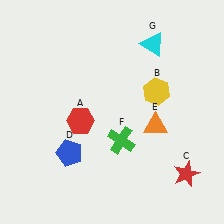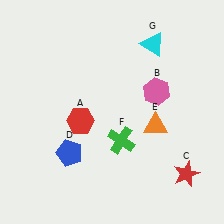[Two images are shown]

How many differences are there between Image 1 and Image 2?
There is 1 difference between the two images.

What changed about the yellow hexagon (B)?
In Image 1, B is yellow. In Image 2, it changed to pink.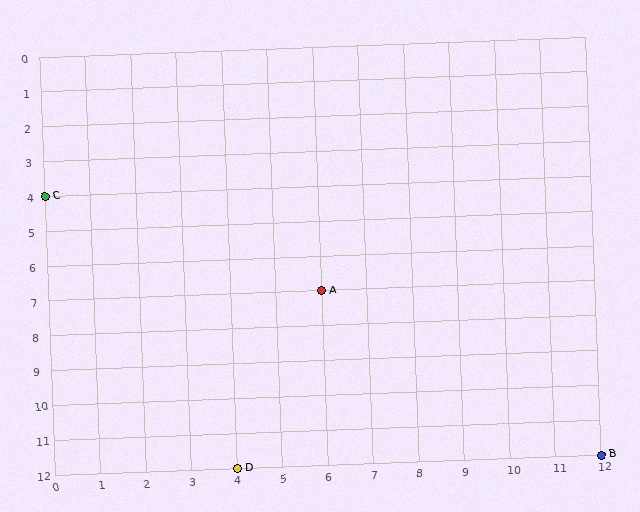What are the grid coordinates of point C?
Point C is at grid coordinates (0, 4).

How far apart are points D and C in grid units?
Points D and C are 4 columns and 8 rows apart (about 8.9 grid units diagonally).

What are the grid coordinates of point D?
Point D is at grid coordinates (4, 12).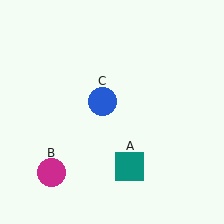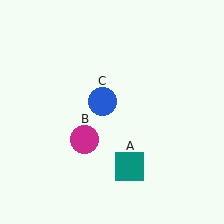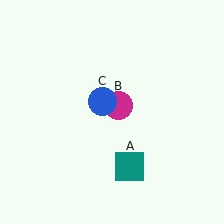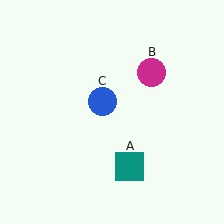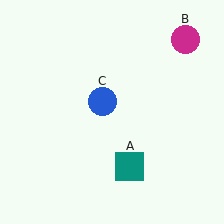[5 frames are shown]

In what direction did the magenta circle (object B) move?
The magenta circle (object B) moved up and to the right.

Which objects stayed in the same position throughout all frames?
Teal square (object A) and blue circle (object C) remained stationary.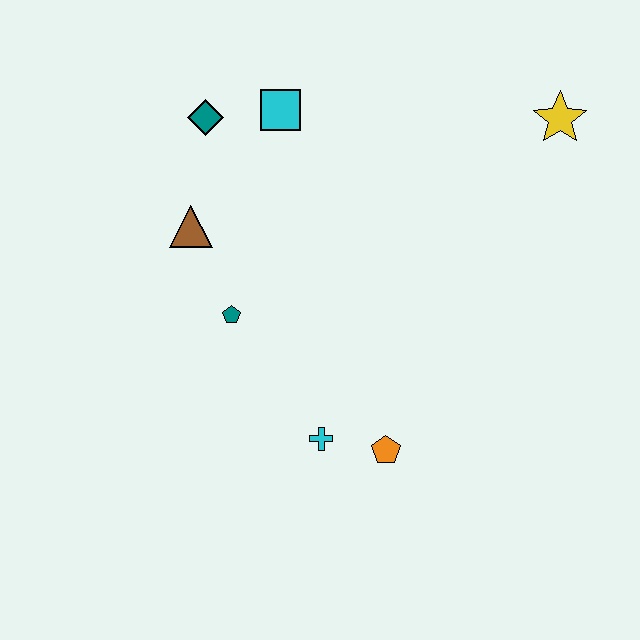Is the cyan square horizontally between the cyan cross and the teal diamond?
Yes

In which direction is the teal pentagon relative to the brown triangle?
The teal pentagon is below the brown triangle.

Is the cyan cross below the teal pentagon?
Yes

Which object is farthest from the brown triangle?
The yellow star is farthest from the brown triangle.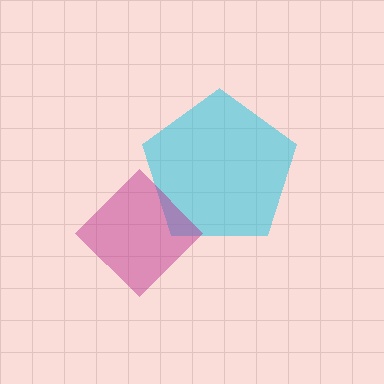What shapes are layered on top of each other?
The layered shapes are: a cyan pentagon, a magenta diamond.